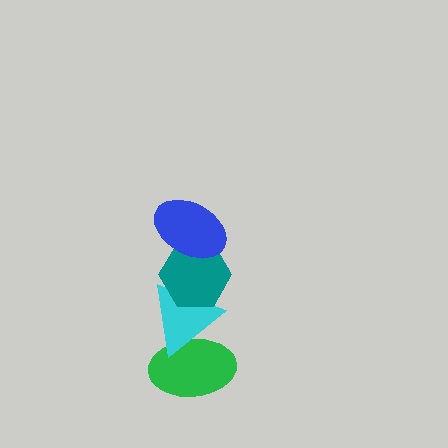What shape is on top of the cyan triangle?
The teal hexagon is on top of the cyan triangle.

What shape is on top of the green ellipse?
The cyan triangle is on top of the green ellipse.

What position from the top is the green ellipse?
The green ellipse is 4th from the top.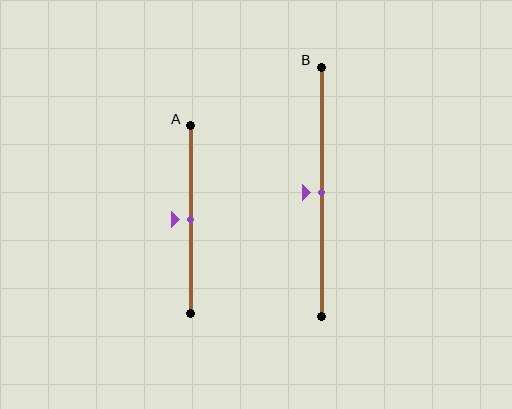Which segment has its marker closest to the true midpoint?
Segment A has its marker closest to the true midpoint.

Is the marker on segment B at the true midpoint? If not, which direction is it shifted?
Yes, the marker on segment B is at the true midpoint.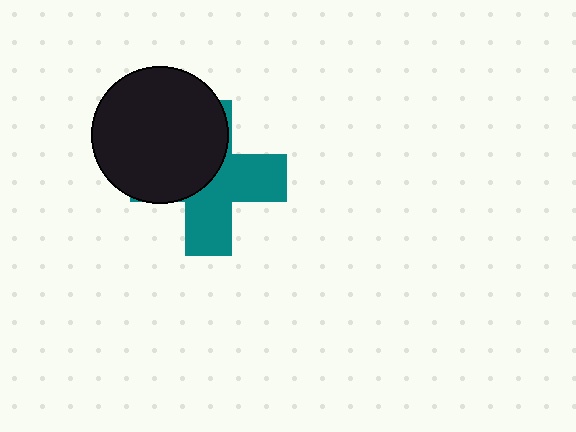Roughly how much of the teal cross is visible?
About half of it is visible (roughly 51%).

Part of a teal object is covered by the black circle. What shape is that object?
It is a cross.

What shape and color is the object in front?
The object in front is a black circle.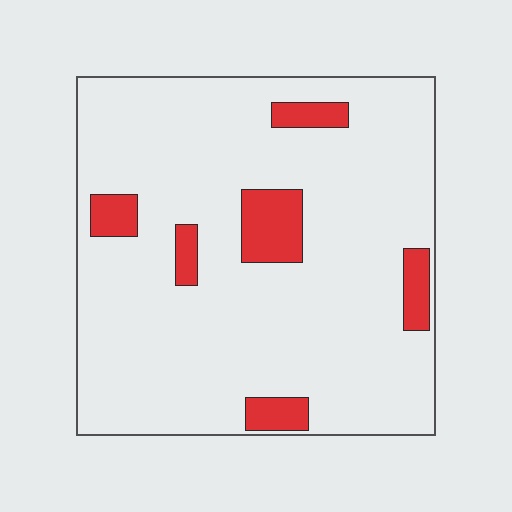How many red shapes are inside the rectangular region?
6.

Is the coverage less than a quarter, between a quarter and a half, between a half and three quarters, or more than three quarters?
Less than a quarter.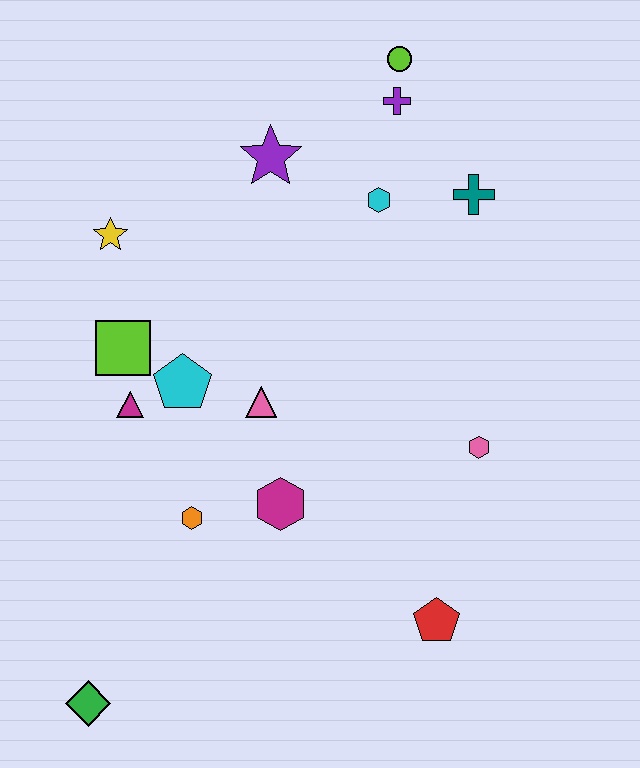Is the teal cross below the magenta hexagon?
No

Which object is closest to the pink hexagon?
The red pentagon is closest to the pink hexagon.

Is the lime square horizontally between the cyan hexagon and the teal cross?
No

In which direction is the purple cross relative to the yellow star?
The purple cross is to the right of the yellow star.